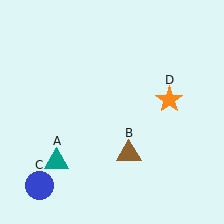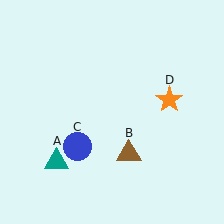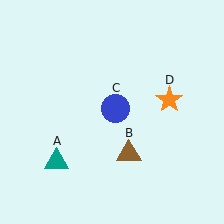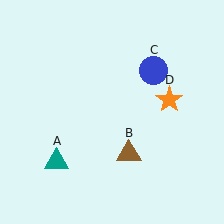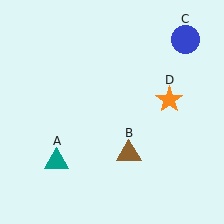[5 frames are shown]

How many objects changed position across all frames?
1 object changed position: blue circle (object C).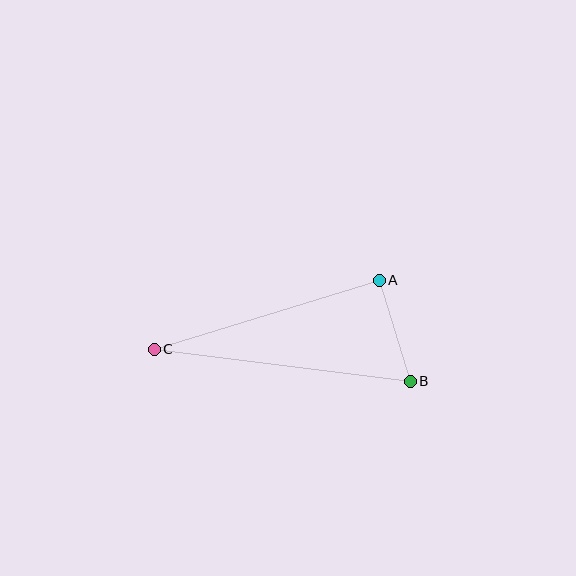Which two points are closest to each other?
Points A and B are closest to each other.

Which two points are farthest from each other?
Points B and C are farthest from each other.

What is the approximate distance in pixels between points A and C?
The distance between A and C is approximately 235 pixels.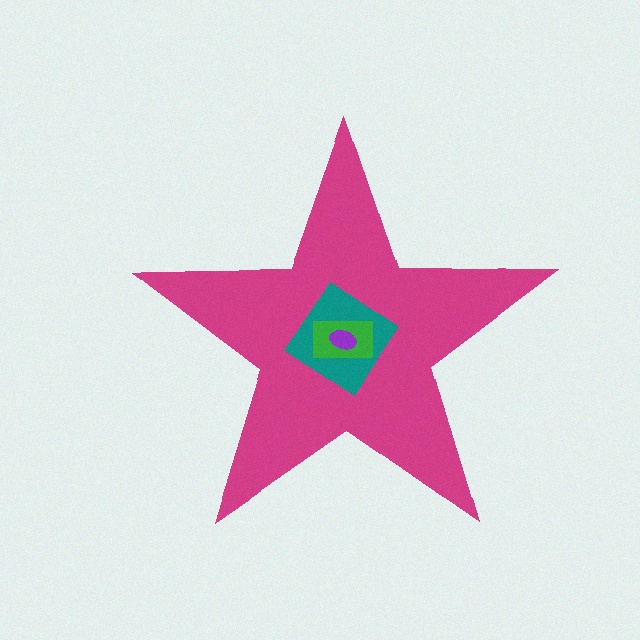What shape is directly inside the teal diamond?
The green rectangle.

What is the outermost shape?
The magenta star.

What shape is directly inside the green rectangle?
The purple ellipse.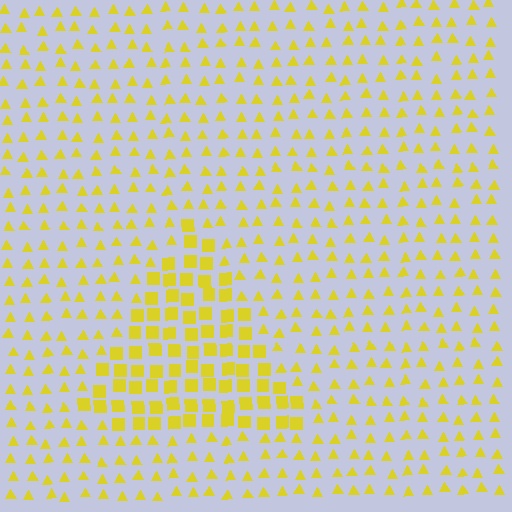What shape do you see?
I see a triangle.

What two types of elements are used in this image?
The image uses squares inside the triangle region and triangles outside it.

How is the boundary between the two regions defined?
The boundary is defined by a change in element shape: squares inside vs. triangles outside. All elements share the same color and spacing.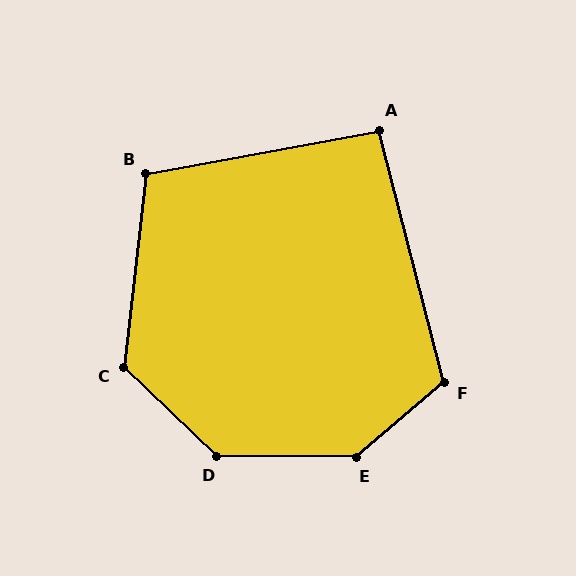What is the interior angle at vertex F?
Approximately 116 degrees (obtuse).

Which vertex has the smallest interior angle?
A, at approximately 94 degrees.